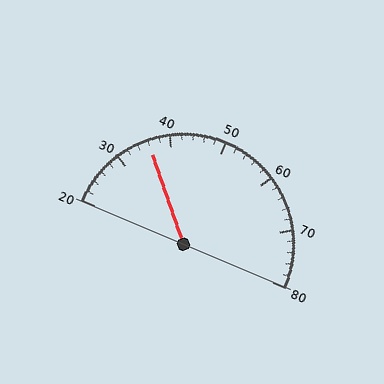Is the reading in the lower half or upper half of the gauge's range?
The reading is in the lower half of the range (20 to 80).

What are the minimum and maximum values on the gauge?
The gauge ranges from 20 to 80.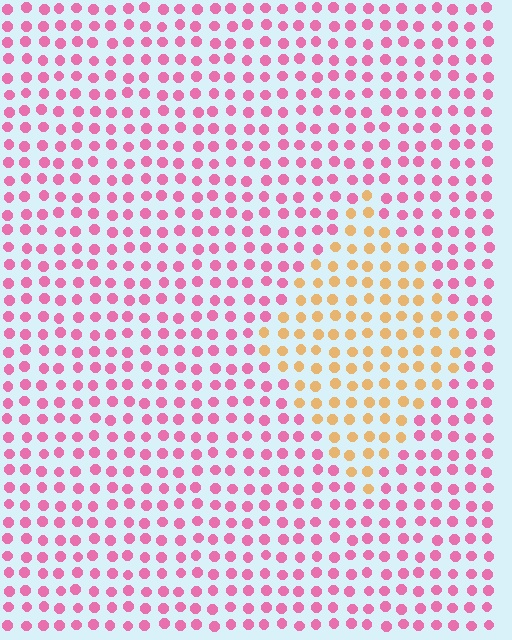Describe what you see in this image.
The image is filled with small pink elements in a uniform arrangement. A diamond-shaped region is visible where the elements are tinted to a slightly different hue, forming a subtle color boundary.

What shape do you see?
I see a diamond.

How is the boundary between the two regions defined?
The boundary is defined purely by a slight shift in hue (about 66 degrees). Spacing, size, and orientation are identical on both sides.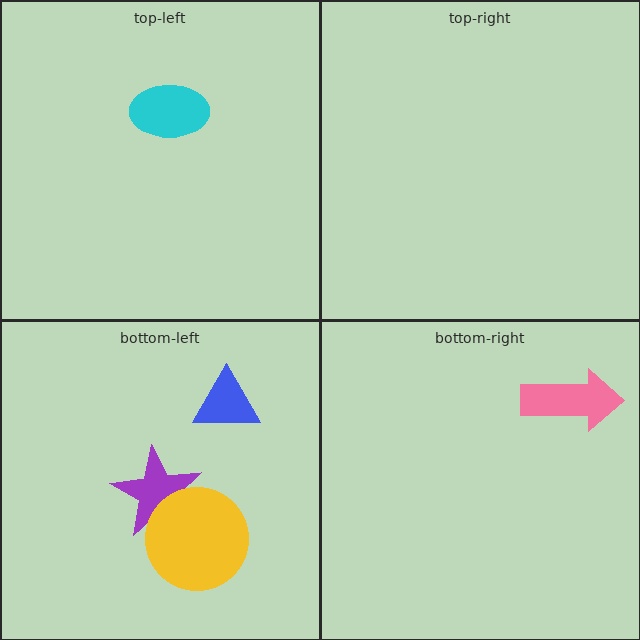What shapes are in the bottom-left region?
The blue triangle, the purple star, the yellow circle.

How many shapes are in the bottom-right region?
1.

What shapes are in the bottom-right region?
The pink arrow.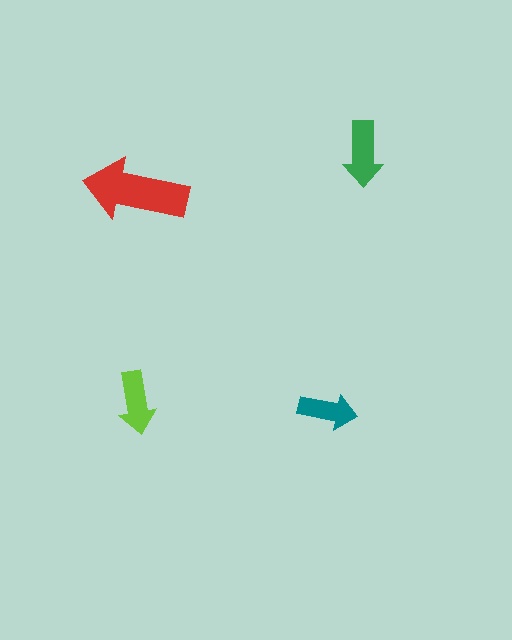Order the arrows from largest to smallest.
the red one, the green one, the lime one, the teal one.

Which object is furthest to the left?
The red arrow is leftmost.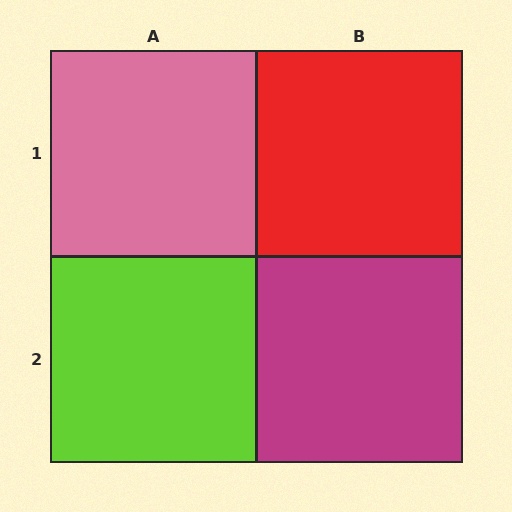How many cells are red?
1 cell is red.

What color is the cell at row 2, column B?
Magenta.